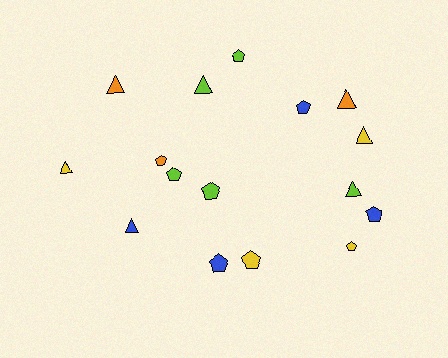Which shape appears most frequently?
Pentagon, with 9 objects.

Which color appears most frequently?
Lime, with 5 objects.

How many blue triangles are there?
There is 1 blue triangle.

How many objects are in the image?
There are 16 objects.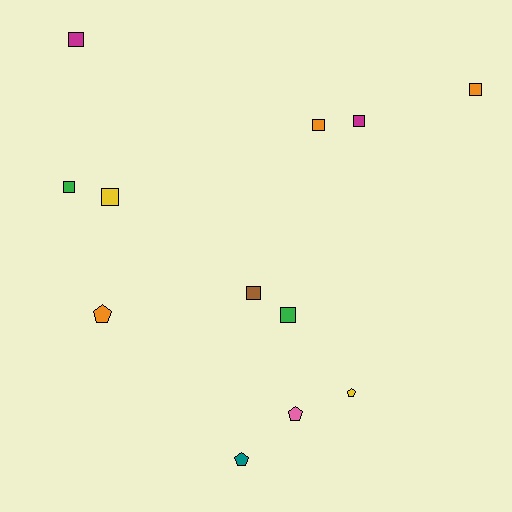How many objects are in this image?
There are 12 objects.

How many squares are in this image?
There are 8 squares.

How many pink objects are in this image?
There is 1 pink object.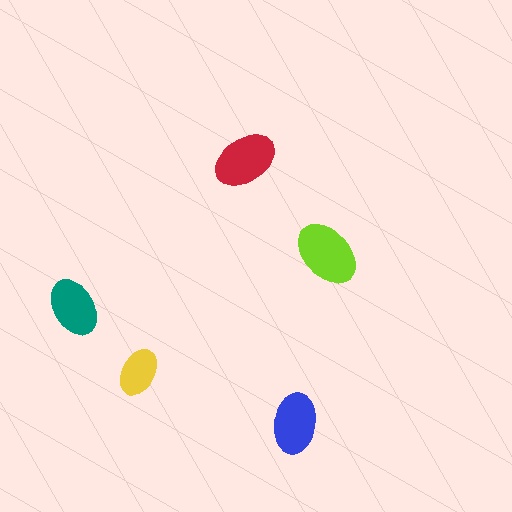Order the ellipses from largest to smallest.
the lime one, the red one, the blue one, the teal one, the yellow one.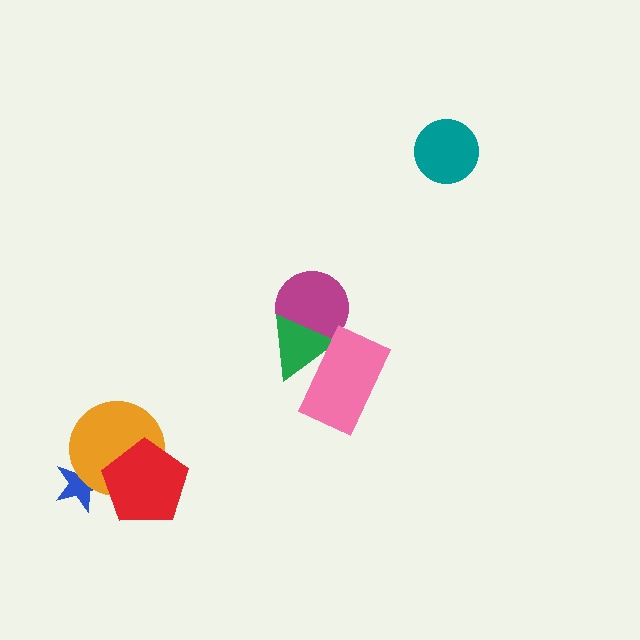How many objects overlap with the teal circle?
0 objects overlap with the teal circle.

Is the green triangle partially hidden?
Yes, it is partially covered by another shape.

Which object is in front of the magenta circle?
The green triangle is in front of the magenta circle.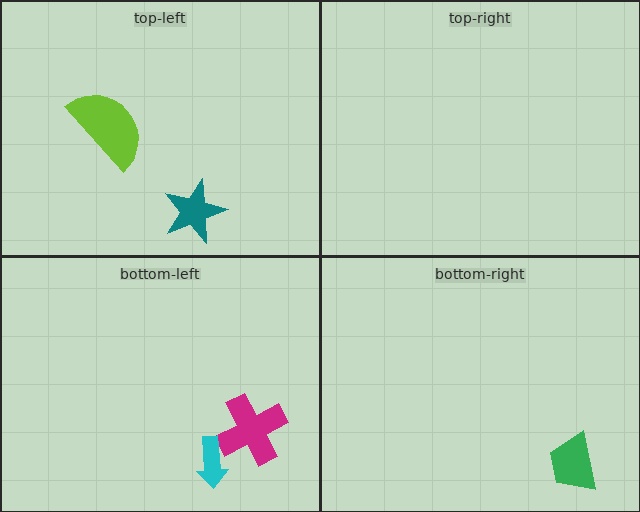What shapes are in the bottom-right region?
The green trapezoid.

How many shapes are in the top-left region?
2.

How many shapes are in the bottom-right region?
1.